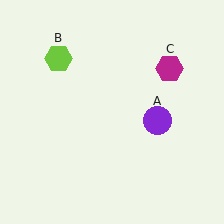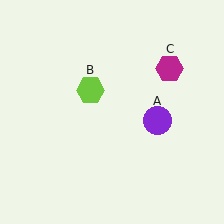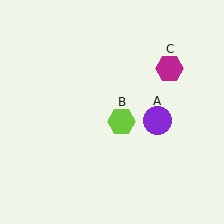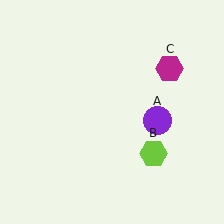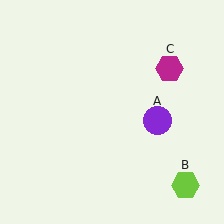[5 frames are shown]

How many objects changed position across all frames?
1 object changed position: lime hexagon (object B).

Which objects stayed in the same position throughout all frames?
Purple circle (object A) and magenta hexagon (object C) remained stationary.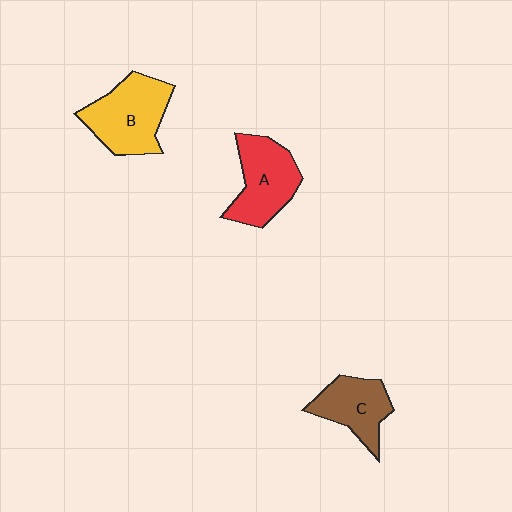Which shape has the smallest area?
Shape C (brown).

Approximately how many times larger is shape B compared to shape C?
Approximately 1.4 times.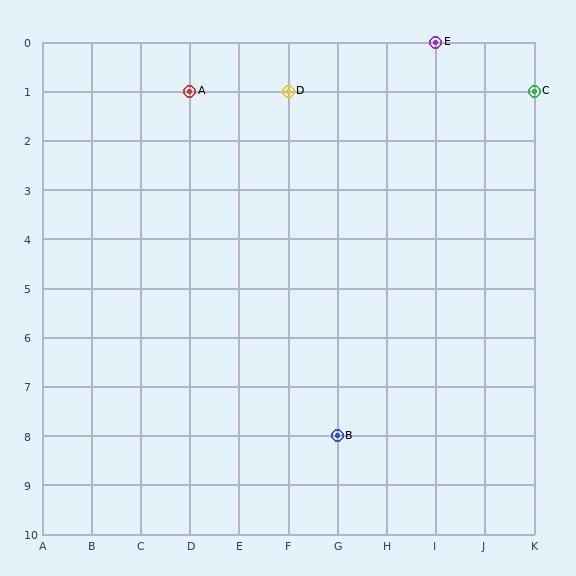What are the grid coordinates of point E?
Point E is at grid coordinates (I, 0).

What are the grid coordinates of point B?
Point B is at grid coordinates (G, 8).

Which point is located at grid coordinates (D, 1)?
Point A is at (D, 1).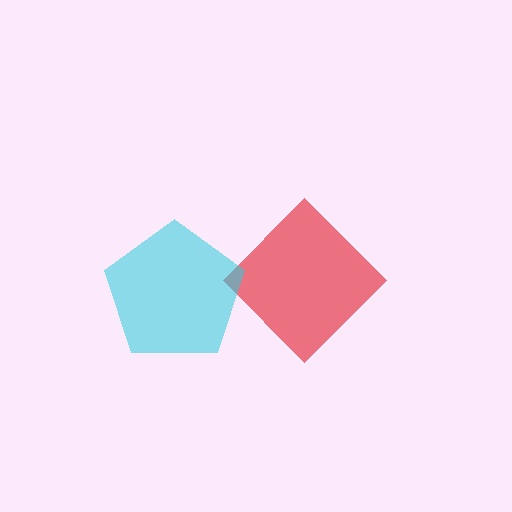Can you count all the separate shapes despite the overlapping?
Yes, there are 2 separate shapes.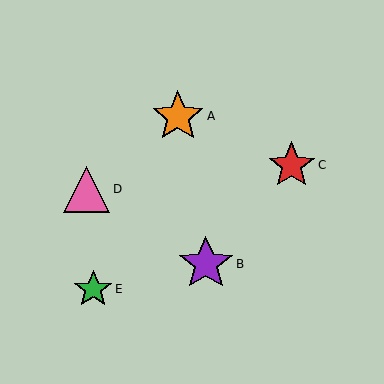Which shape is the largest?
The purple star (labeled B) is the largest.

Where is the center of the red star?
The center of the red star is at (292, 165).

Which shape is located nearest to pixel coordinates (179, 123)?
The orange star (labeled A) at (178, 116) is nearest to that location.